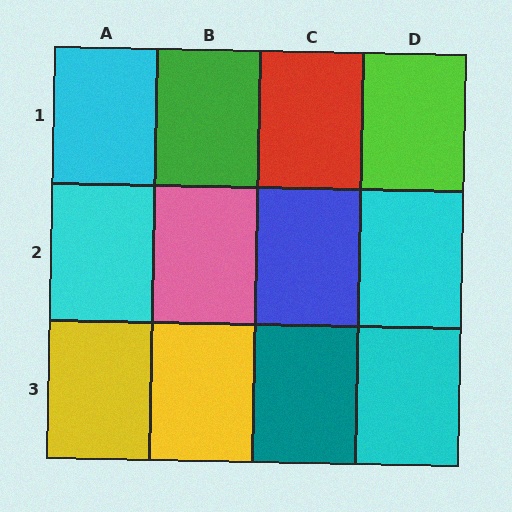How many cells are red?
1 cell is red.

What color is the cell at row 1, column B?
Green.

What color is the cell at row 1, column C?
Red.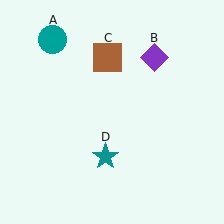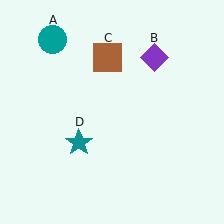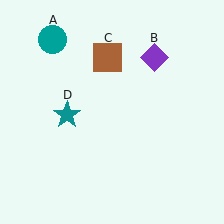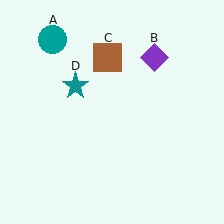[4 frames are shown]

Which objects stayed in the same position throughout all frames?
Teal circle (object A) and purple diamond (object B) and brown square (object C) remained stationary.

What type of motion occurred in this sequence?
The teal star (object D) rotated clockwise around the center of the scene.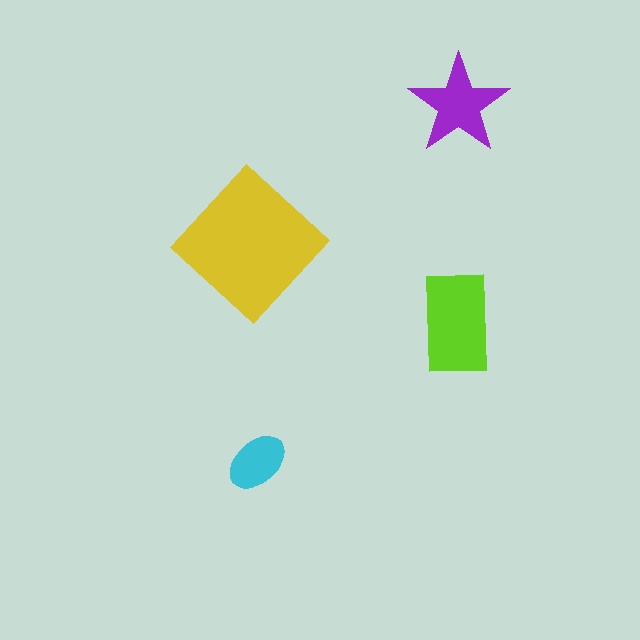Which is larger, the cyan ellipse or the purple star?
The purple star.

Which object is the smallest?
The cyan ellipse.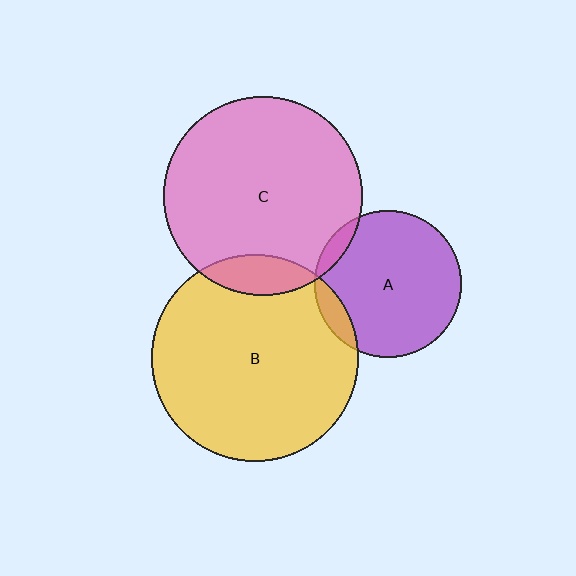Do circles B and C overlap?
Yes.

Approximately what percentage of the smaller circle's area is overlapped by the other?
Approximately 10%.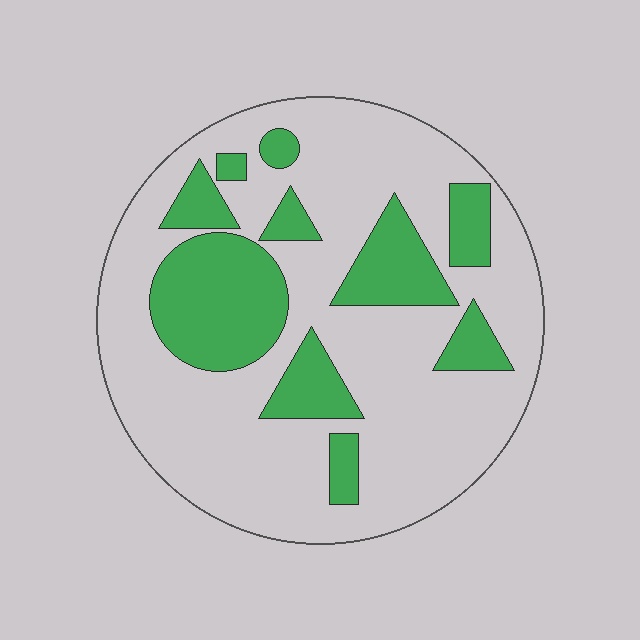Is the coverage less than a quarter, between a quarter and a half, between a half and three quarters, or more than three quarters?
Between a quarter and a half.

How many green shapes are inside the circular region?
10.